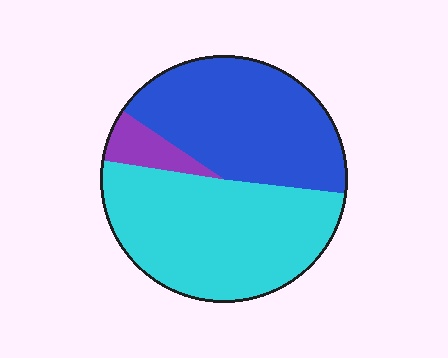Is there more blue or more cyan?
Cyan.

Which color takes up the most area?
Cyan, at roughly 50%.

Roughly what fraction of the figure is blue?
Blue covers about 40% of the figure.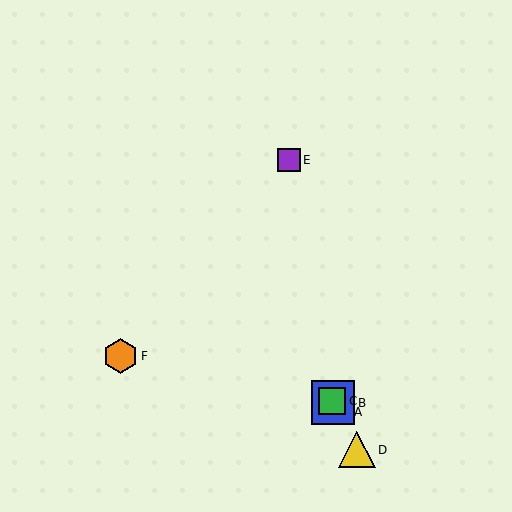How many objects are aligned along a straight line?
4 objects (A, B, C, D) are aligned along a straight line.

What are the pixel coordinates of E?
Object E is at (289, 160).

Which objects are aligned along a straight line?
Objects A, B, C, D are aligned along a straight line.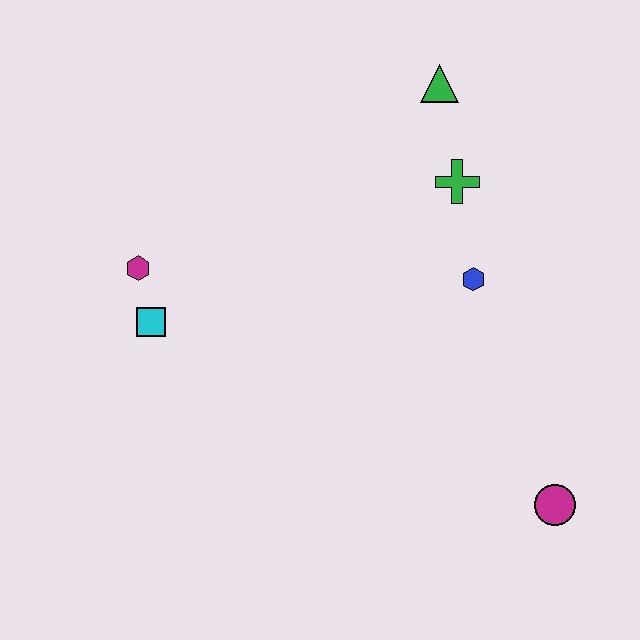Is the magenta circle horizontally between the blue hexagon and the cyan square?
No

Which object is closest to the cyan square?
The magenta hexagon is closest to the cyan square.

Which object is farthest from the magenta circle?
The magenta hexagon is farthest from the magenta circle.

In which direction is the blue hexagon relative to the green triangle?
The blue hexagon is below the green triangle.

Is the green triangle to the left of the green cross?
Yes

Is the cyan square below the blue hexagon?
Yes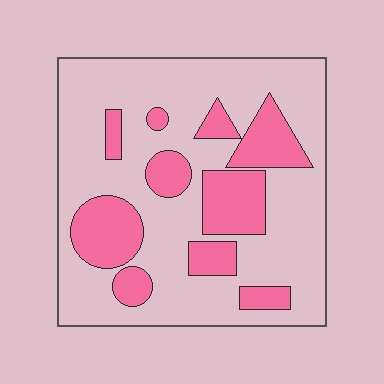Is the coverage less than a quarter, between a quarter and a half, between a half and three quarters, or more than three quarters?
Between a quarter and a half.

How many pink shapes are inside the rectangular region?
10.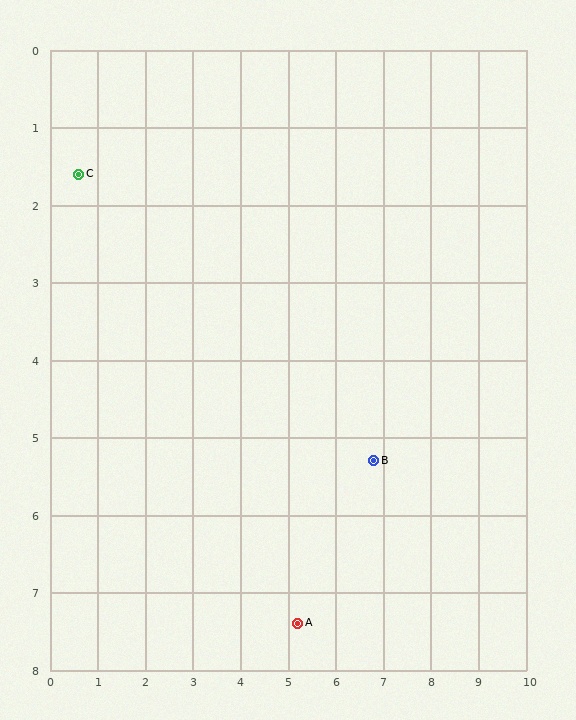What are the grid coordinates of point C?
Point C is at approximately (0.6, 1.6).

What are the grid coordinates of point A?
Point A is at approximately (5.2, 7.4).